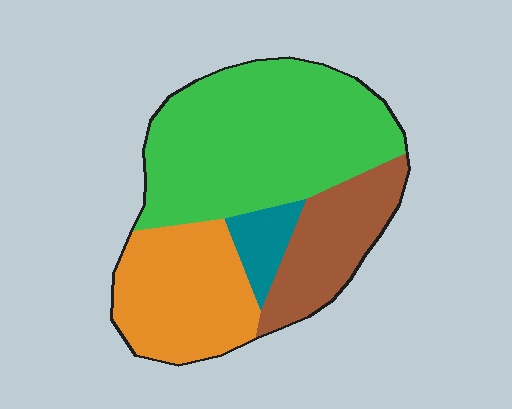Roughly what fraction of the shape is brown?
Brown takes up less than a quarter of the shape.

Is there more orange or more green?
Green.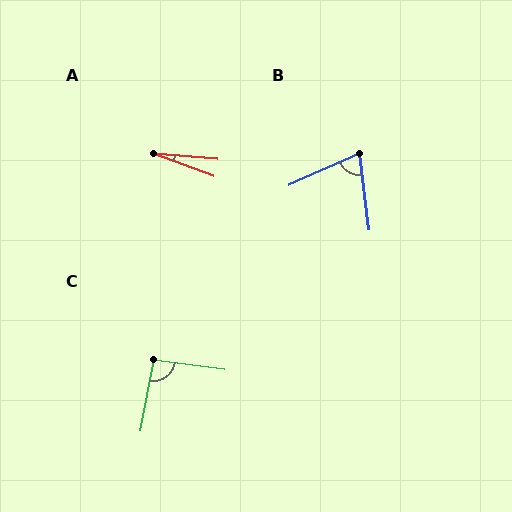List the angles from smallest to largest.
A (15°), B (73°), C (93°).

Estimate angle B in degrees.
Approximately 73 degrees.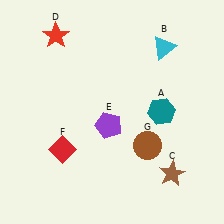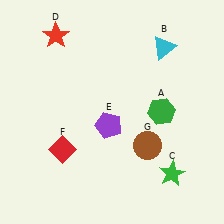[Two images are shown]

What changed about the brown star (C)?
In Image 1, C is brown. In Image 2, it changed to green.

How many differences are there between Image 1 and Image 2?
There are 2 differences between the two images.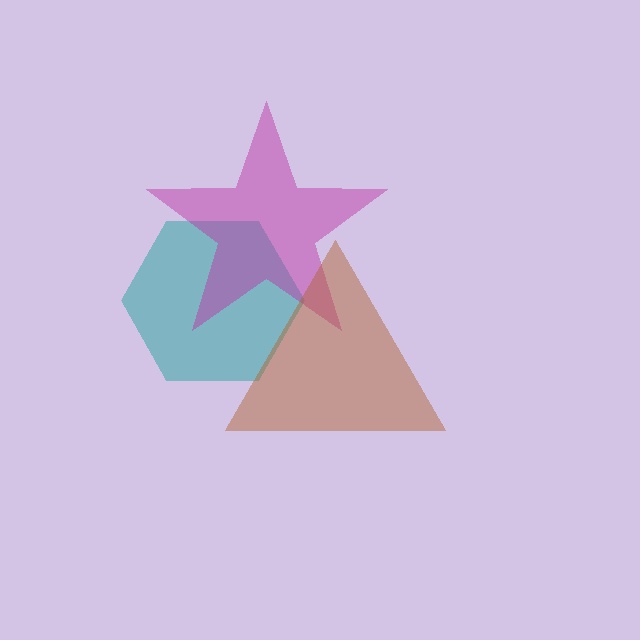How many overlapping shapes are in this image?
There are 3 overlapping shapes in the image.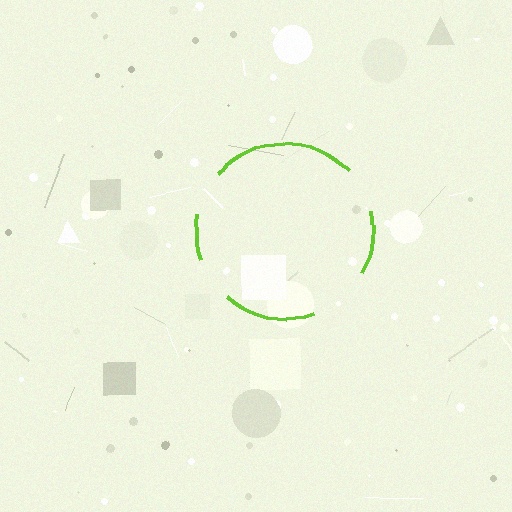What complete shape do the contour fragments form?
The contour fragments form a circle.